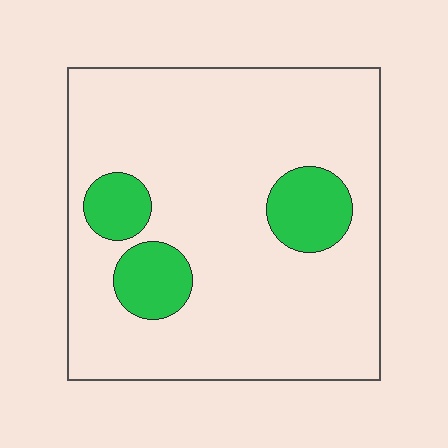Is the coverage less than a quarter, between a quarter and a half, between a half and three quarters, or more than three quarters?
Less than a quarter.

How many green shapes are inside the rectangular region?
3.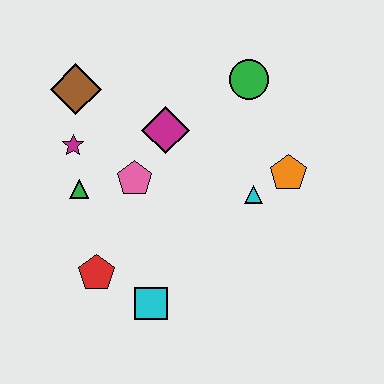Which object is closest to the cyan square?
The red pentagon is closest to the cyan square.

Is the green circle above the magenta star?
Yes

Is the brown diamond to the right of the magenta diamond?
No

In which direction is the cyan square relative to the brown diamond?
The cyan square is below the brown diamond.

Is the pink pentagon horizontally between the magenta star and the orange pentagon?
Yes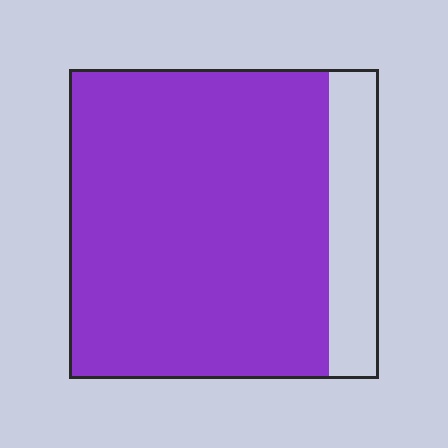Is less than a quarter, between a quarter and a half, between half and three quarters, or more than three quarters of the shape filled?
More than three quarters.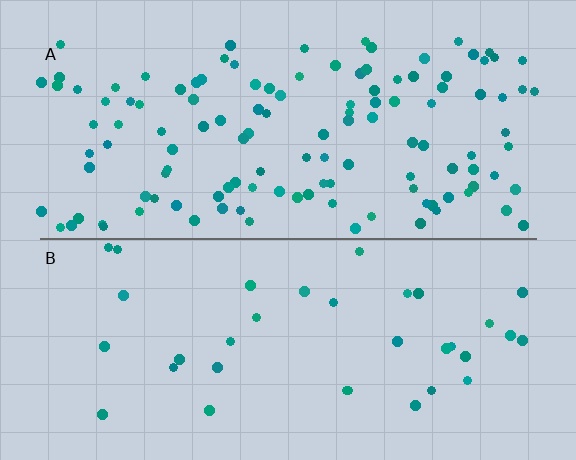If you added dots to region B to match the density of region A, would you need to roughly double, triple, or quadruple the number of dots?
Approximately quadruple.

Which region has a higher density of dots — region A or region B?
A (the top).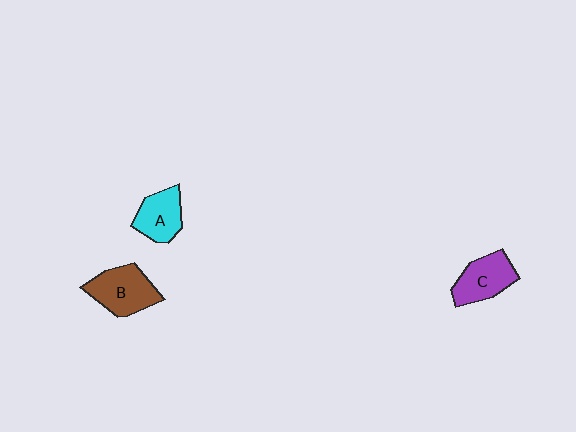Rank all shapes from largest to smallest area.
From largest to smallest: B (brown), C (purple), A (cyan).